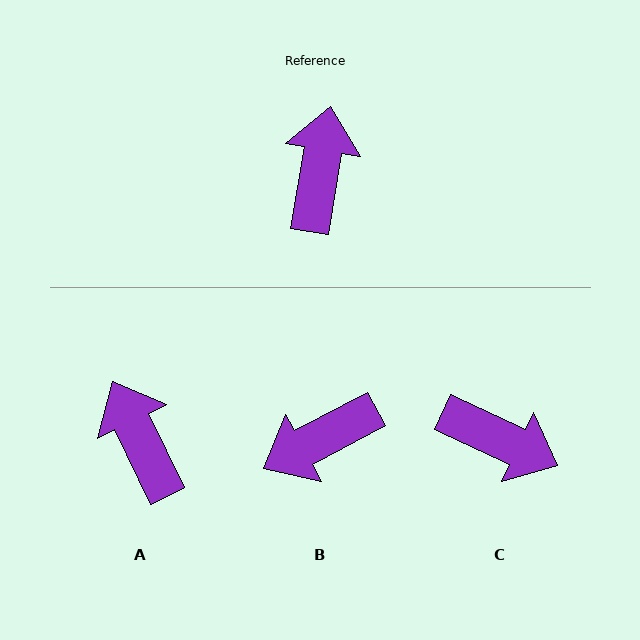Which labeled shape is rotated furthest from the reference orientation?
B, about 127 degrees away.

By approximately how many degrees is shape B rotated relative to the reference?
Approximately 127 degrees counter-clockwise.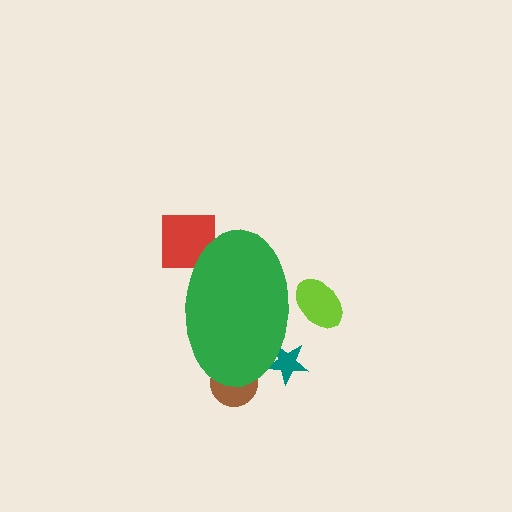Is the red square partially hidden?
Yes, the red square is partially hidden behind the green ellipse.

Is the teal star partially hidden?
Yes, the teal star is partially hidden behind the green ellipse.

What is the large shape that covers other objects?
A green ellipse.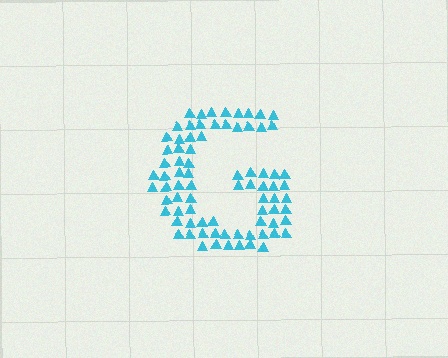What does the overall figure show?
The overall figure shows the letter G.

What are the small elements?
The small elements are triangles.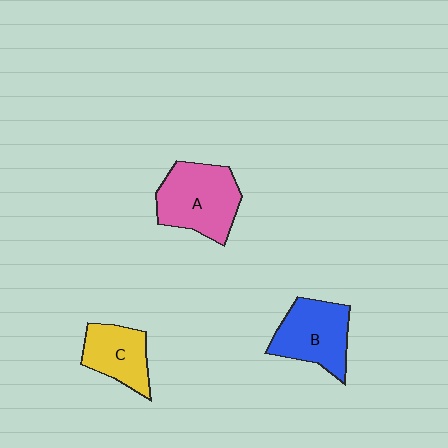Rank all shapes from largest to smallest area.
From largest to smallest: A (pink), B (blue), C (yellow).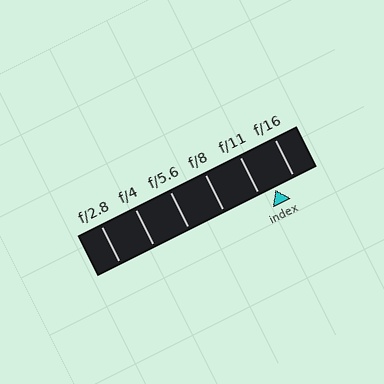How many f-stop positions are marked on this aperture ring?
There are 6 f-stop positions marked.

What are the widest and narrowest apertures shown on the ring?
The widest aperture shown is f/2.8 and the narrowest is f/16.